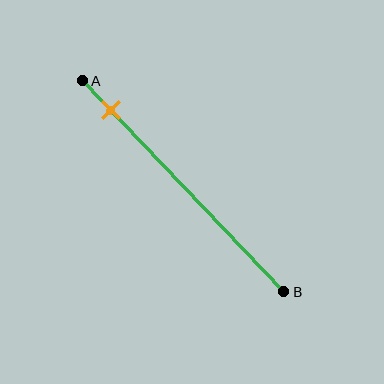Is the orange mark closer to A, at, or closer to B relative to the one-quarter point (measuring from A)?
The orange mark is closer to point A than the one-quarter point of segment AB.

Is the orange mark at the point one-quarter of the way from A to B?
No, the mark is at about 15% from A, not at the 25% one-quarter point.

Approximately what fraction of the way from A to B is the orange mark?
The orange mark is approximately 15% of the way from A to B.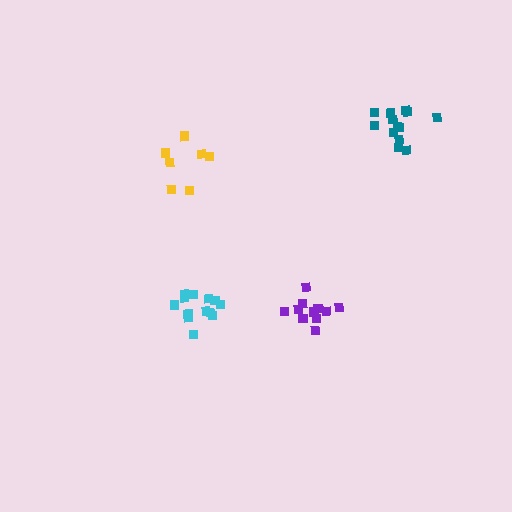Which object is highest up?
The teal cluster is topmost.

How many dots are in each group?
Group 1: 7 dots, Group 2: 13 dots, Group 3: 11 dots, Group 4: 13 dots (44 total).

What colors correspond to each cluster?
The clusters are colored: yellow, cyan, purple, teal.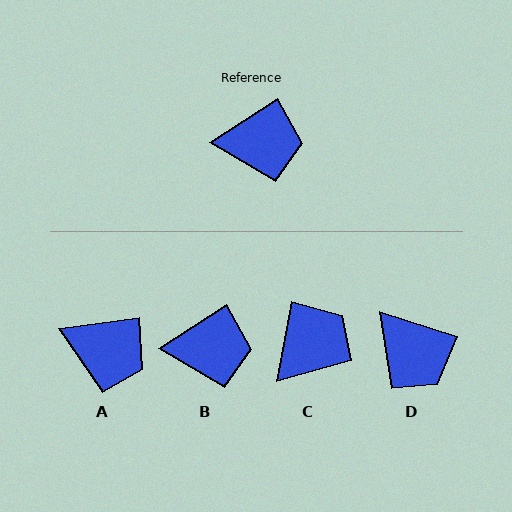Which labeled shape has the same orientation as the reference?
B.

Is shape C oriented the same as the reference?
No, it is off by about 46 degrees.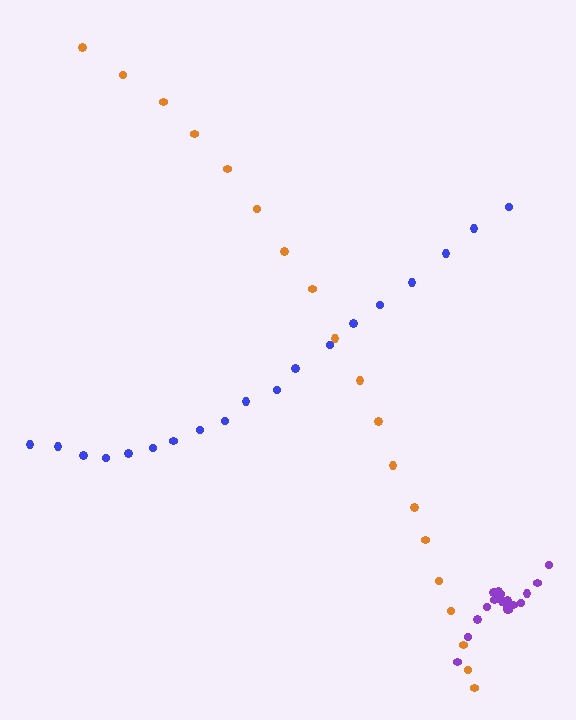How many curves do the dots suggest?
There are 3 distinct paths.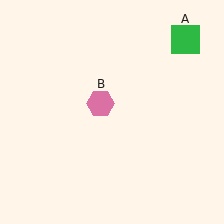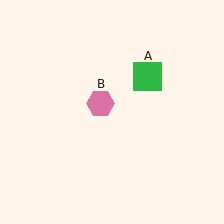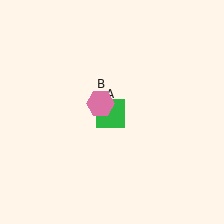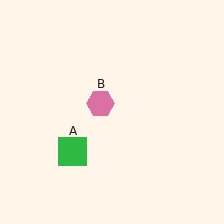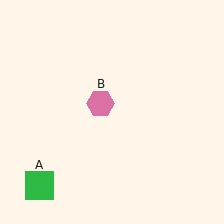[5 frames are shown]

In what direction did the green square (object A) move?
The green square (object A) moved down and to the left.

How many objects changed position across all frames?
1 object changed position: green square (object A).